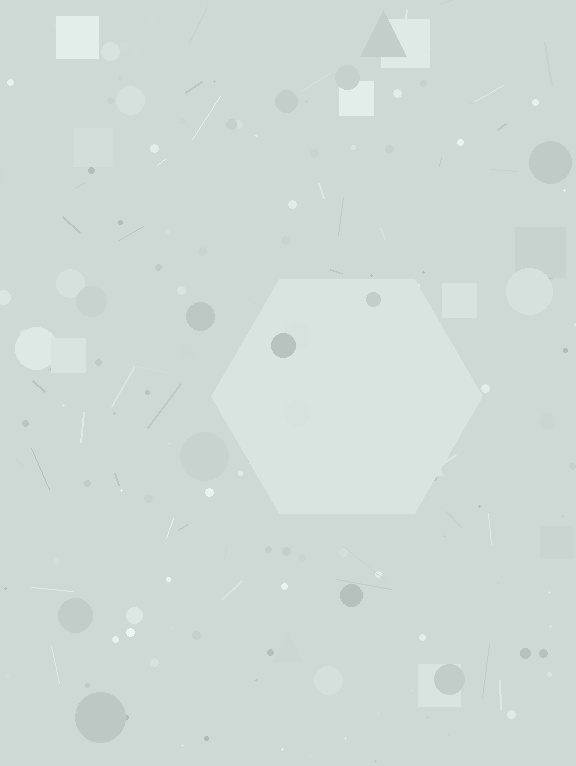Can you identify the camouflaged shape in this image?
The camouflaged shape is a hexagon.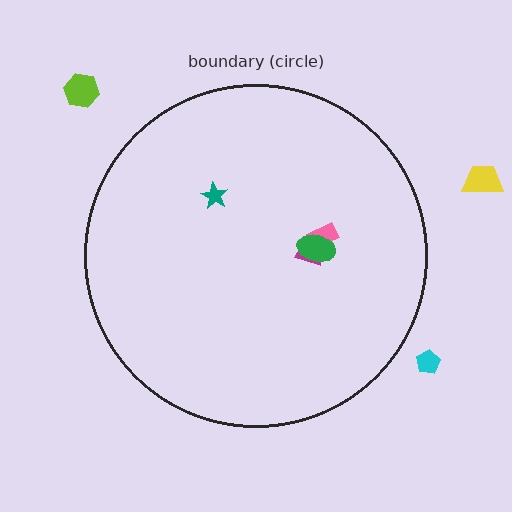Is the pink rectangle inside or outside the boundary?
Inside.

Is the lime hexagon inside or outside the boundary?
Outside.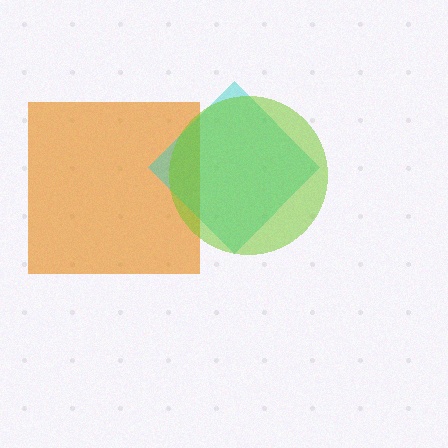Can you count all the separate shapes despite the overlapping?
Yes, there are 3 separate shapes.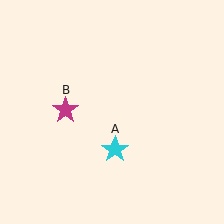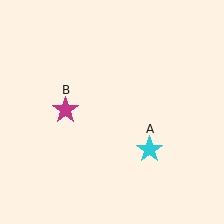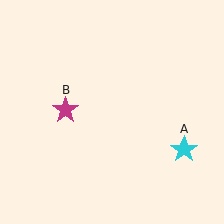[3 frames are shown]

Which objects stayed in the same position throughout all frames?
Magenta star (object B) remained stationary.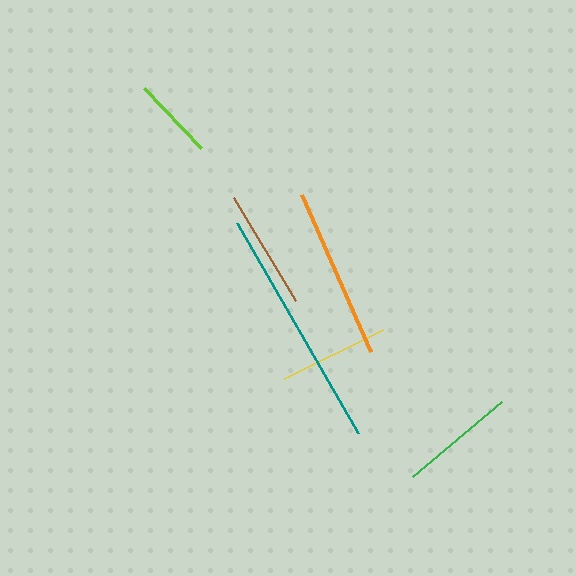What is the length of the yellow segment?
The yellow segment is approximately 110 pixels long.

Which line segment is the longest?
The teal line is the longest at approximately 243 pixels.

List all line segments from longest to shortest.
From longest to shortest: teal, orange, brown, green, yellow, lime.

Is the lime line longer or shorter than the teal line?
The teal line is longer than the lime line.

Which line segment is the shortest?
The lime line is the shortest at approximately 82 pixels.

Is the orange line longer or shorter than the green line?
The orange line is longer than the green line.